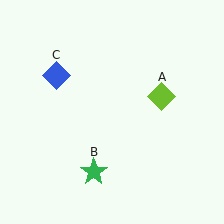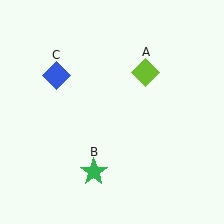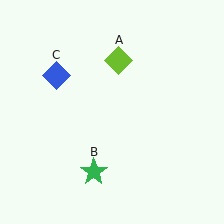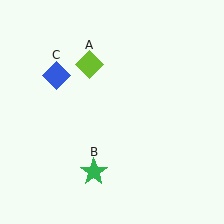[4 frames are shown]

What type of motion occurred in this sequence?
The lime diamond (object A) rotated counterclockwise around the center of the scene.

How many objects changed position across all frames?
1 object changed position: lime diamond (object A).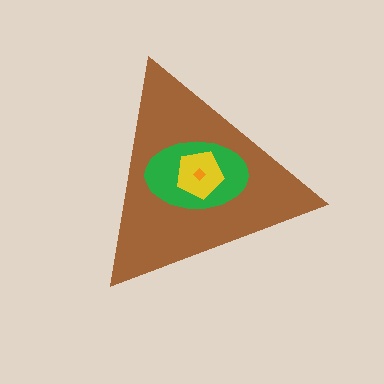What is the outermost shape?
The brown triangle.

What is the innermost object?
The orange diamond.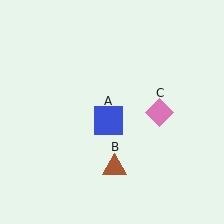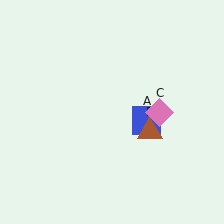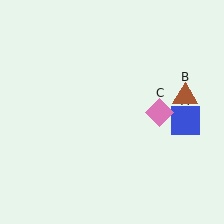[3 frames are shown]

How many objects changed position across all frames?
2 objects changed position: blue square (object A), brown triangle (object B).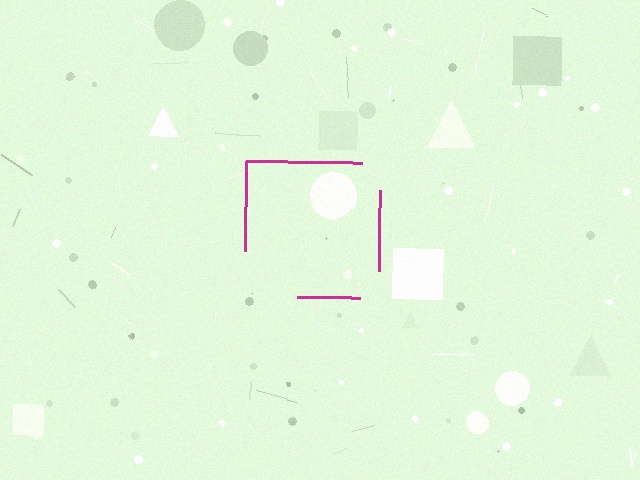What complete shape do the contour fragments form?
The contour fragments form a square.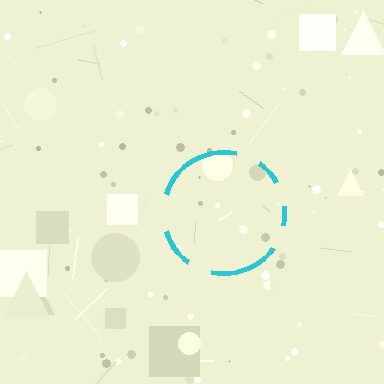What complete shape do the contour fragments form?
The contour fragments form a circle.